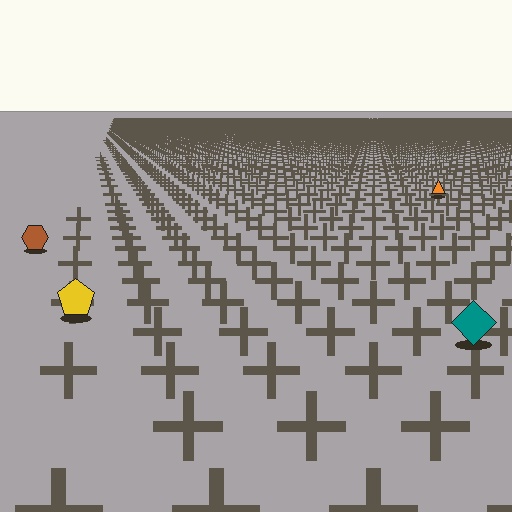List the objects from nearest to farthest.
From nearest to farthest: the teal diamond, the yellow pentagon, the brown hexagon, the orange triangle.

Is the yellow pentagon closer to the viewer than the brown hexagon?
Yes. The yellow pentagon is closer — you can tell from the texture gradient: the ground texture is coarser near it.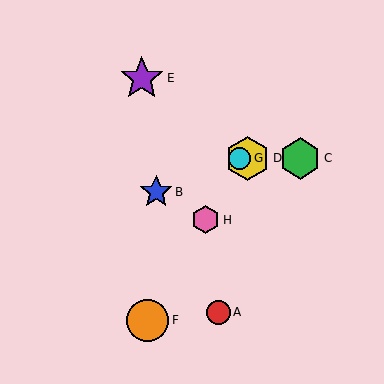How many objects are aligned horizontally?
3 objects (C, D, G) are aligned horizontally.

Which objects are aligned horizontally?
Objects C, D, G are aligned horizontally.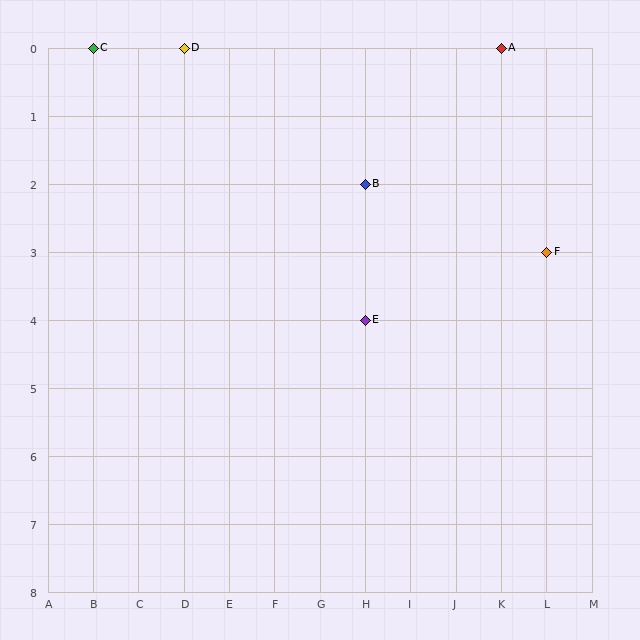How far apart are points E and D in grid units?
Points E and D are 4 columns and 4 rows apart (about 5.7 grid units diagonally).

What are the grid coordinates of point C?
Point C is at grid coordinates (B, 0).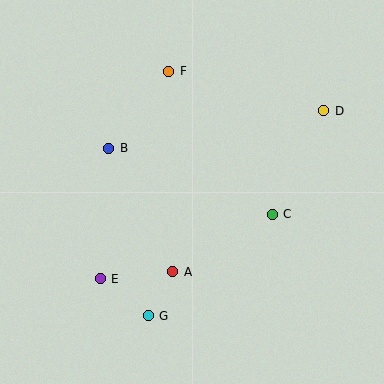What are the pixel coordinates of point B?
Point B is at (109, 148).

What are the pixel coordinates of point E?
Point E is at (100, 279).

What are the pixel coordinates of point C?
Point C is at (272, 214).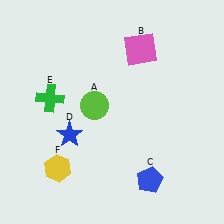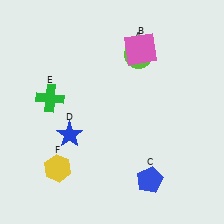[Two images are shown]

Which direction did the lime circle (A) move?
The lime circle (A) moved up.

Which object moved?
The lime circle (A) moved up.